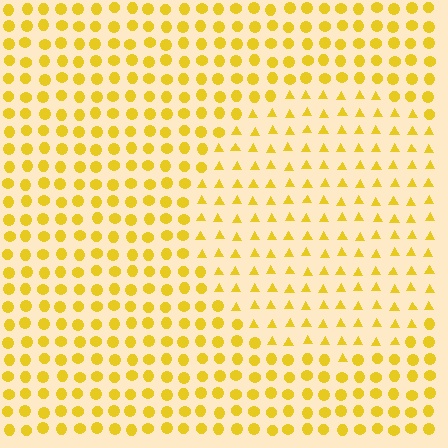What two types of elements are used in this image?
The image uses triangles inside the circle region and circles outside it.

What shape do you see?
I see a circle.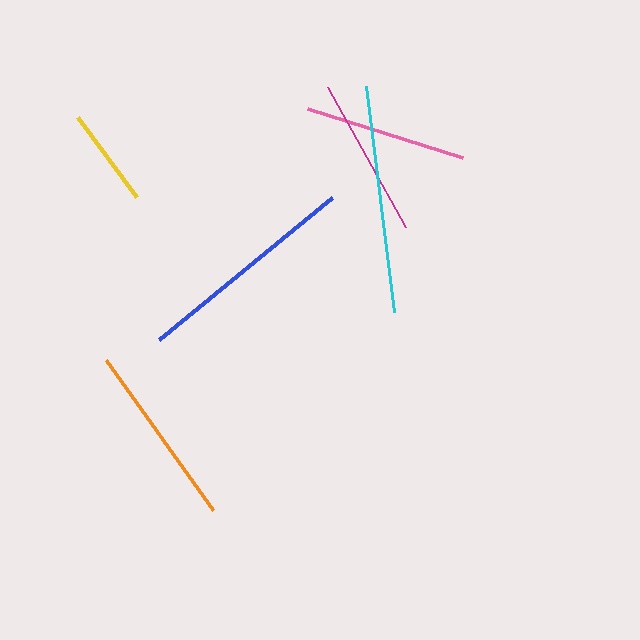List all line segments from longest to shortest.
From longest to shortest: cyan, blue, orange, pink, magenta, yellow.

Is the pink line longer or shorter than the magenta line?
The pink line is longer than the magenta line.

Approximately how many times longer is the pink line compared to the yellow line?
The pink line is approximately 1.6 times the length of the yellow line.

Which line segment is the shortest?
The yellow line is the shortest at approximately 100 pixels.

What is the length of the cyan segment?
The cyan segment is approximately 228 pixels long.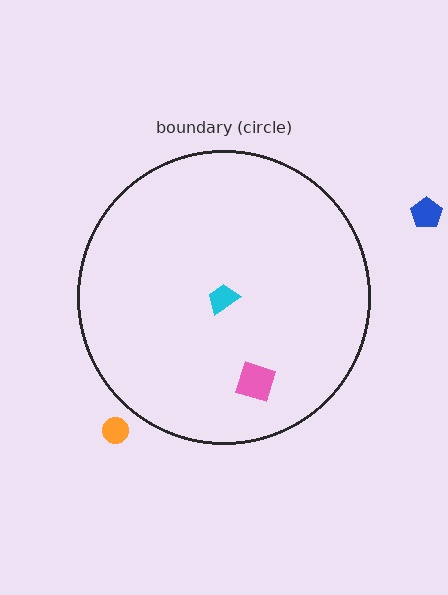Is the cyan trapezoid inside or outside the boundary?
Inside.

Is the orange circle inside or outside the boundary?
Outside.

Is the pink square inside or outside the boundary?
Inside.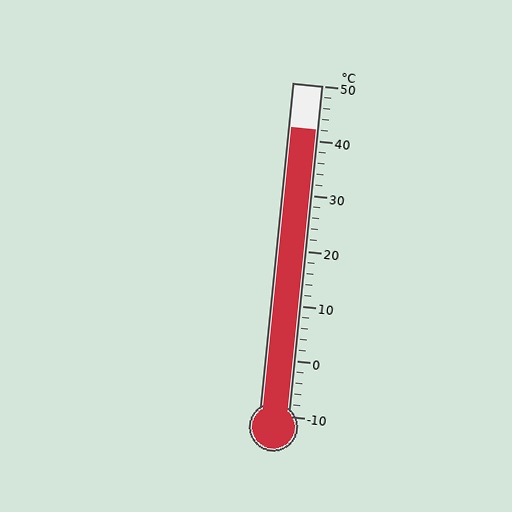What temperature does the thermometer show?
The thermometer shows approximately 42°C.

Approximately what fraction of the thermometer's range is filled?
The thermometer is filled to approximately 85% of its range.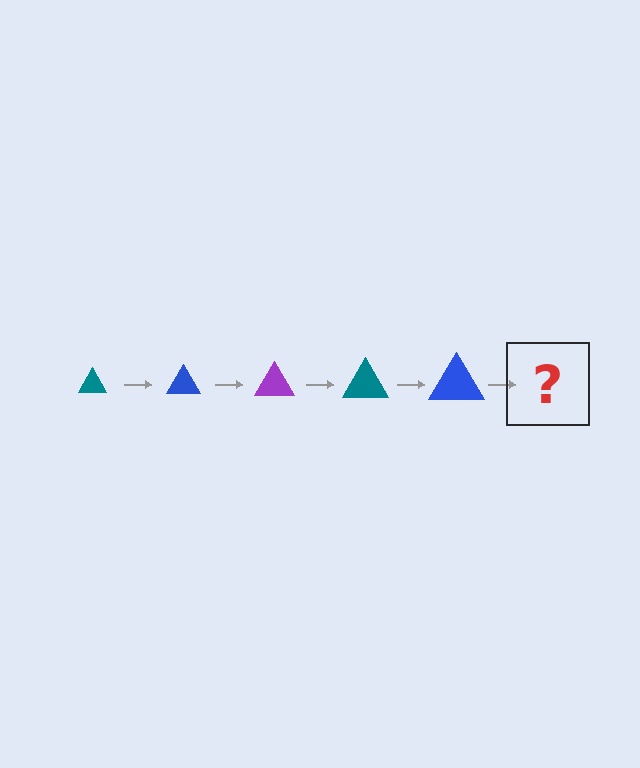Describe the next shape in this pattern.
It should be a purple triangle, larger than the previous one.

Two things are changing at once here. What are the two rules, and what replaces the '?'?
The two rules are that the triangle grows larger each step and the color cycles through teal, blue, and purple. The '?' should be a purple triangle, larger than the previous one.